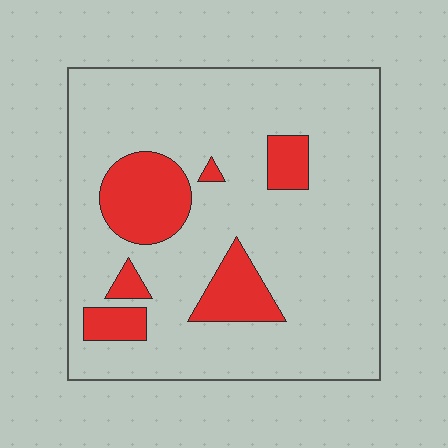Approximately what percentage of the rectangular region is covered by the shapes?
Approximately 15%.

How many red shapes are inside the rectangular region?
6.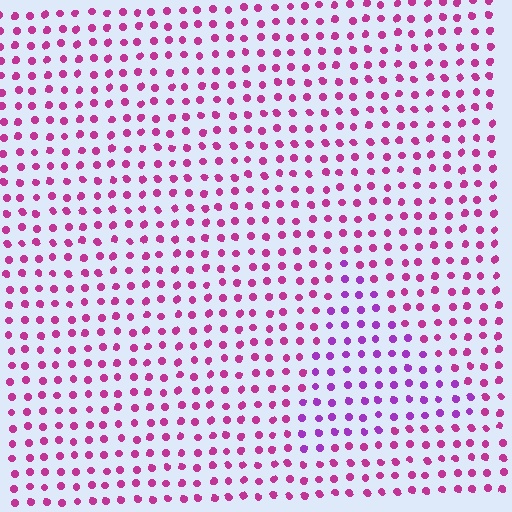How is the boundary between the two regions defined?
The boundary is defined purely by a slight shift in hue (about 32 degrees). Spacing, size, and orientation are identical on both sides.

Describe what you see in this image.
The image is filled with small magenta elements in a uniform arrangement. A triangle-shaped region is visible where the elements are tinted to a slightly different hue, forming a subtle color boundary.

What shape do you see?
I see a triangle.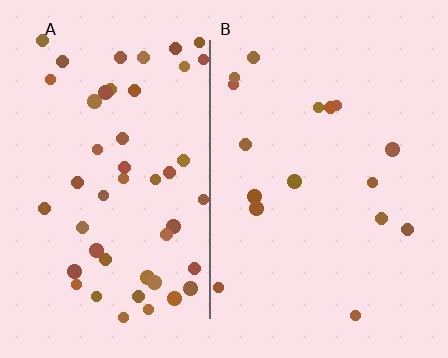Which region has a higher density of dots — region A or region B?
A (the left).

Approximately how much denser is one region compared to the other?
Approximately 2.9× — region A over region B.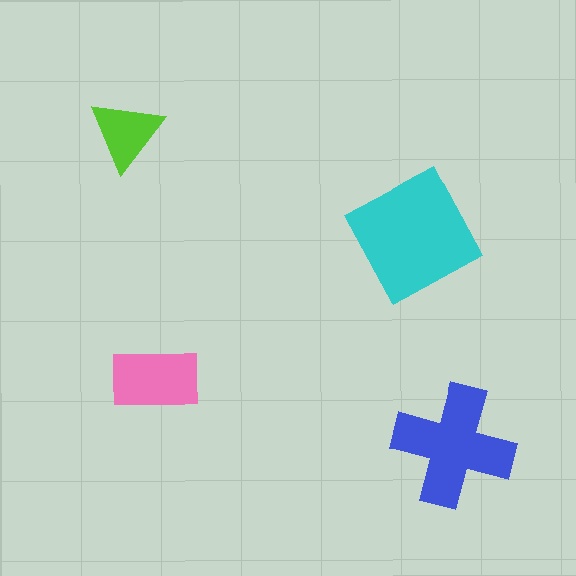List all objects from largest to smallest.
The cyan square, the blue cross, the pink rectangle, the lime triangle.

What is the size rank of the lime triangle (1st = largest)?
4th.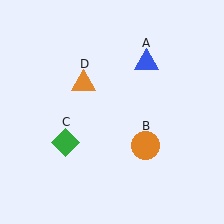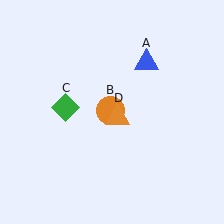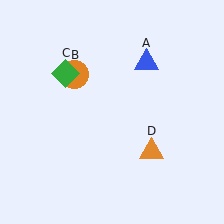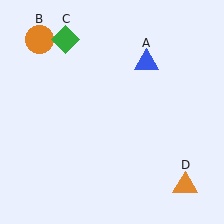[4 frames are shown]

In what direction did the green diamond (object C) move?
The green diamond (object C) moved up.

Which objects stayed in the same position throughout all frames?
Blue triangle (object A) remained stationary.